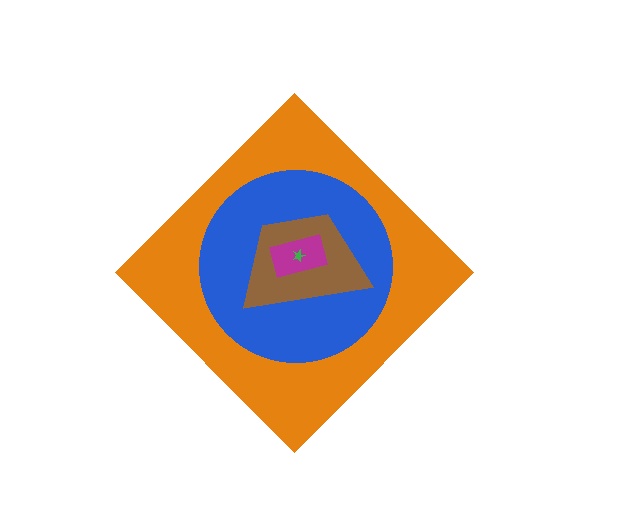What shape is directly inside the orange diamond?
The blue circle.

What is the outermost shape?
The orange diamond.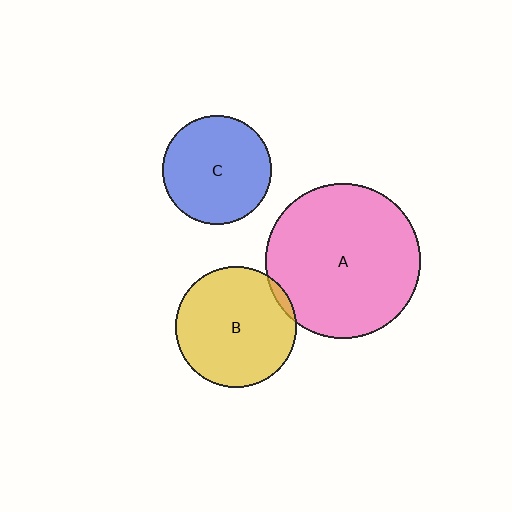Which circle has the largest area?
Circle A (pink).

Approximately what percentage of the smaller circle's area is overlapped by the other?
Approximately 5%.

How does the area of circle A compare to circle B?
Approximately 1.7 times.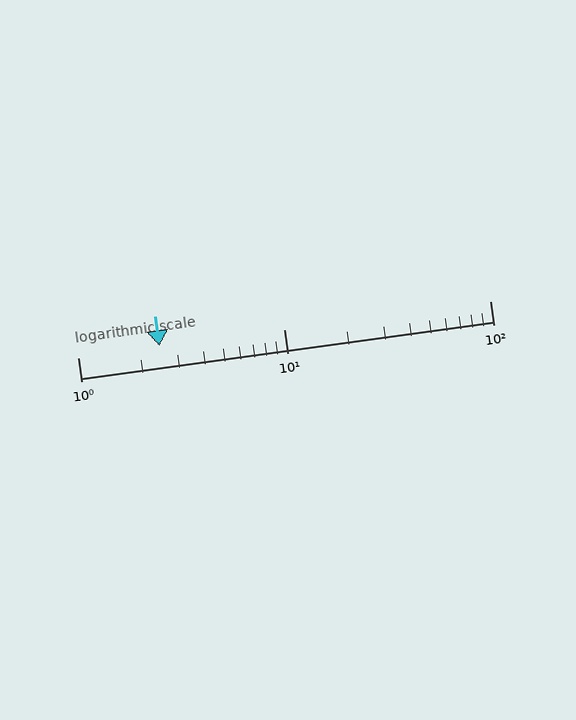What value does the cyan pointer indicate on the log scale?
The pointer indicates approximately 2.5.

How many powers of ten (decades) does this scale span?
The scale spans 2 decades, from 1 to 100.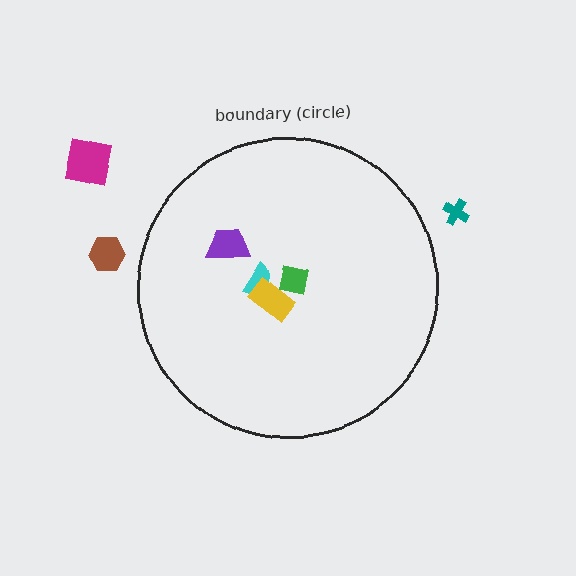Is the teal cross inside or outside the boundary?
Outside.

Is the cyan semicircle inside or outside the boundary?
Inside.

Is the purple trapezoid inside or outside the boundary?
Inside.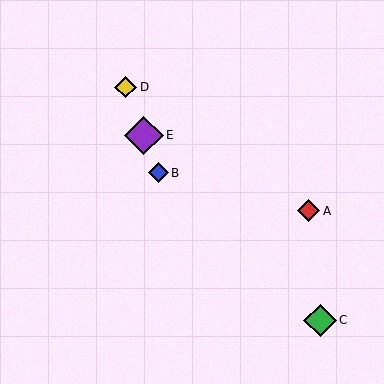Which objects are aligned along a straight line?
Objects B, D, E are aligned along a straight line.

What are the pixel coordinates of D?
Object D is at (126, 87).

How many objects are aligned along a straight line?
3 objects (B, D, E) are aligned along a straight line.